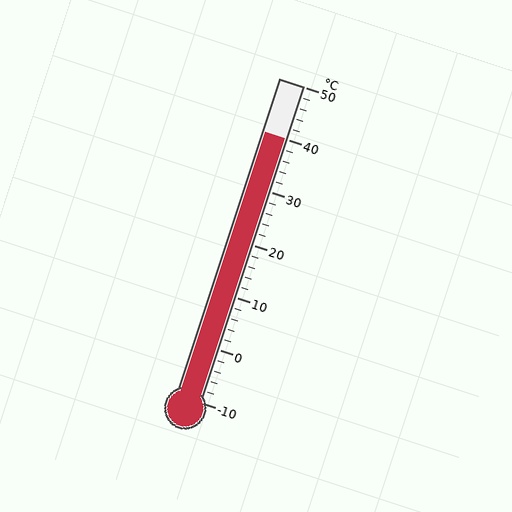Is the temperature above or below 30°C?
The temperature is above 30°C.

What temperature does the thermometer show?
The thermometer shows approximately 40°C.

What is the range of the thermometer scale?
The thermometer scale ranges from -10°C to 50°C.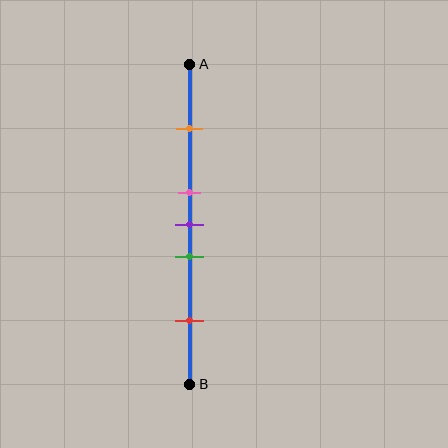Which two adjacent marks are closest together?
The pink and purple marks are the closest adjacent pair.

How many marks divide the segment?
There are 5 marks dividing the segment.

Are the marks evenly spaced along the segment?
No, the marks are not evenly spaced.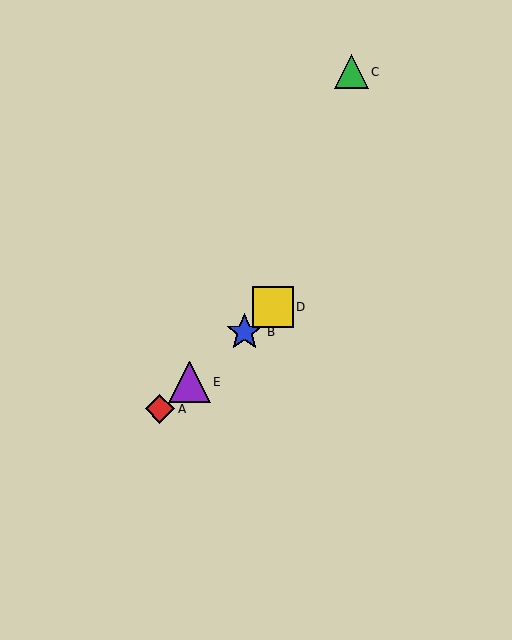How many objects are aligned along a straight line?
4 objects (A, B, D, E) are aligned along a straight line.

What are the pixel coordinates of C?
Object C is at (351, 72).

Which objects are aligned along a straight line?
Objects A, B, D, E are aligned along a straight line.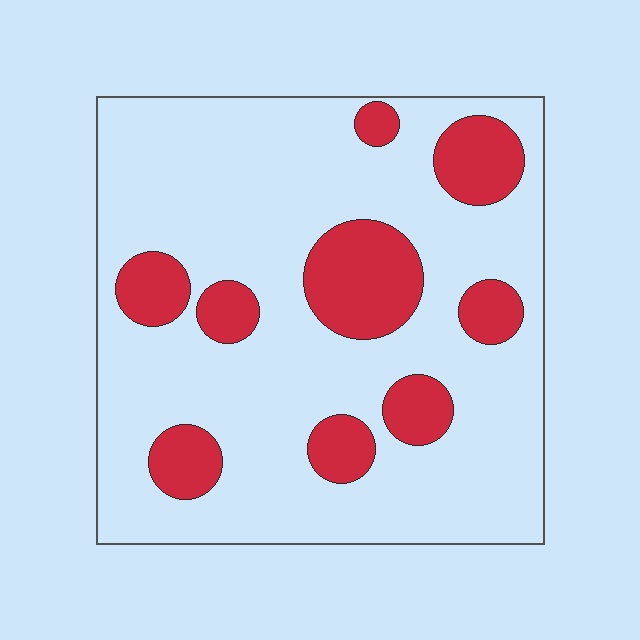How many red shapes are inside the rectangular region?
9.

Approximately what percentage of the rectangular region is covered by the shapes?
Approximately 20%.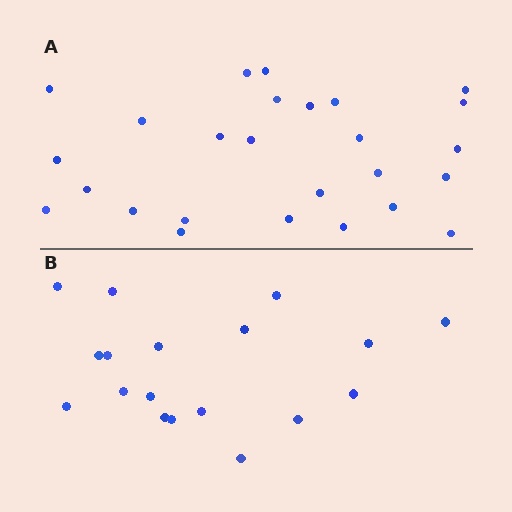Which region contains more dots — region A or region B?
Region A (the top region) has more dots.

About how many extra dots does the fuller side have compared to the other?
Region A has roughly 8 or so more dots than region B.